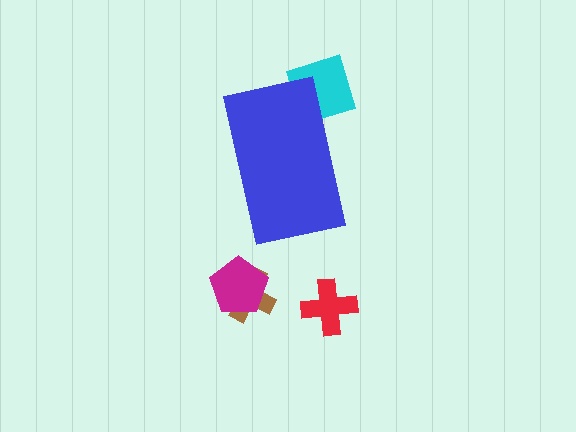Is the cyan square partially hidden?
Yes, the cyan square is partially hidden behind the blue rectangle.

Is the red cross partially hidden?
No, the red cross is fully visible.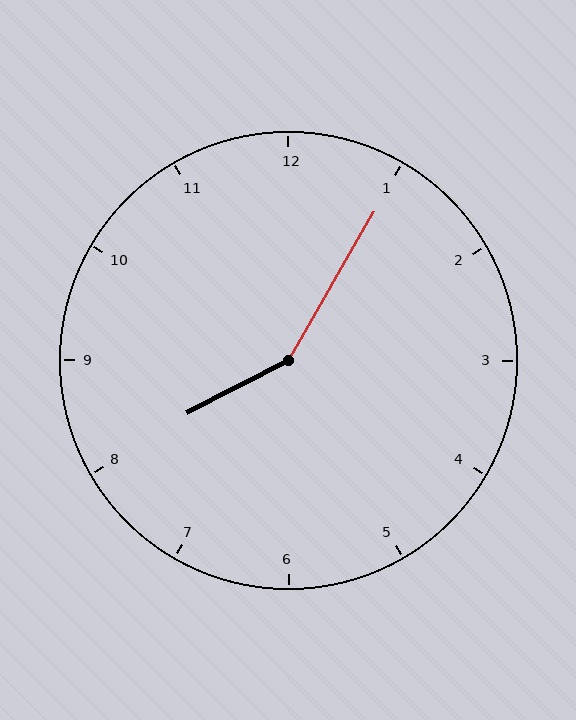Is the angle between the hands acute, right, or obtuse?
It is obtuse.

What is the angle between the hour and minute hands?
Approximately 148 degrees.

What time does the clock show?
8:05.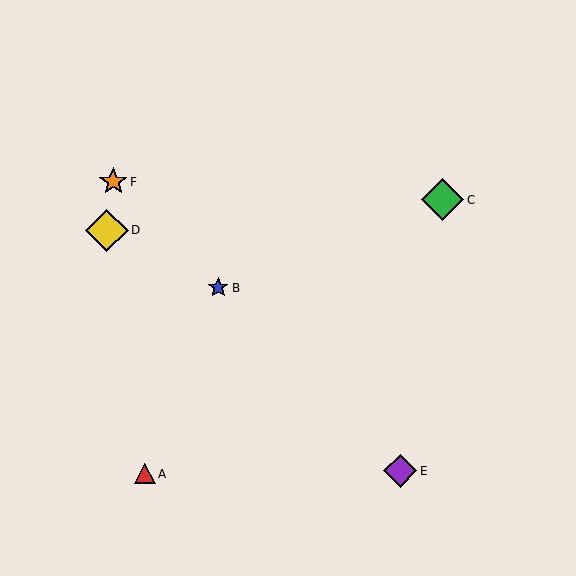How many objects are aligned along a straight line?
3 objects (B, E, F) are aligned along a straight line.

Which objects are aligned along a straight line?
Objects B, E, F are aligned along a straight line.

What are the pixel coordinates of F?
Object F is at (113, 182).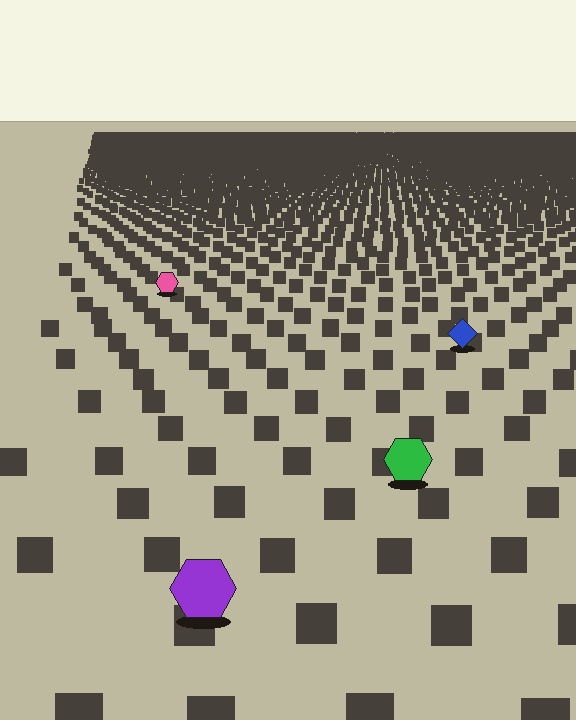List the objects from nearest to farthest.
From nearest to farthest: the purple hexagon, the green hexagon, the blue diamond, the pink hexagon.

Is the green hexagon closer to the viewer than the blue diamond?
Yes. The green hexagon is closer — you can tell from the texture gradient: the ground texture is coarser near it.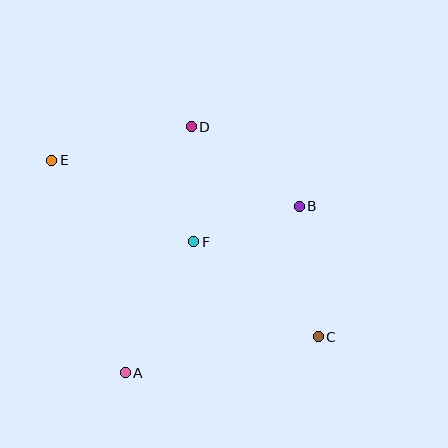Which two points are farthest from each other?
Points C and E are farthest from each other.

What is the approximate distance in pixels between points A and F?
The distance between A and F is approximately 148 pixels.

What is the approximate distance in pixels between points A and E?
The distance between A and E is approximately 225 pixels.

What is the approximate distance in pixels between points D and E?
The distance between D and E is approximately 144 pixels.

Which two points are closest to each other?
Points B and F are closest to each other.